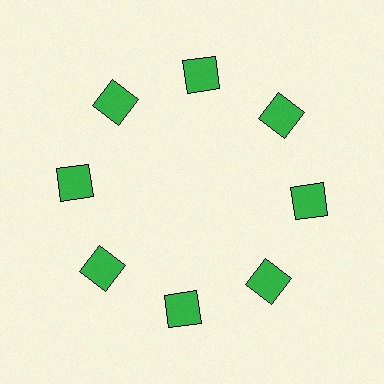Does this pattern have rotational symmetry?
Yes, this pattern has 8-fold rotational symmetry. It looks the same after rotating 45 degrees around the center.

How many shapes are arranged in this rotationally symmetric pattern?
There are 8 shapes, arranged in 8 groups of 1.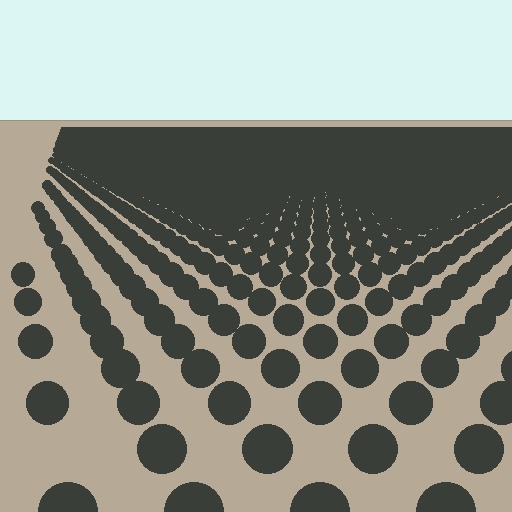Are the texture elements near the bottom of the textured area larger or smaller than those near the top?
Larger. Near the bottom, elements are closer to the viewer and appear at a bigger on-screen size.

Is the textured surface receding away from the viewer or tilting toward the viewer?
The surface is receding away from the viewer. Texture elements get smaller and denser toward the top.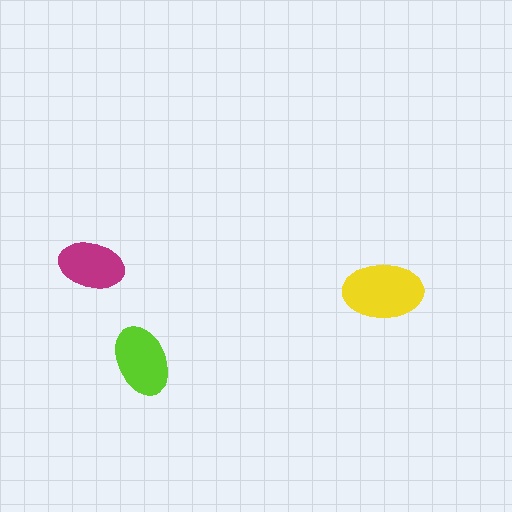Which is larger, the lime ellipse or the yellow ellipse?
The yellow one.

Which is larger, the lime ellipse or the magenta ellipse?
The lime one.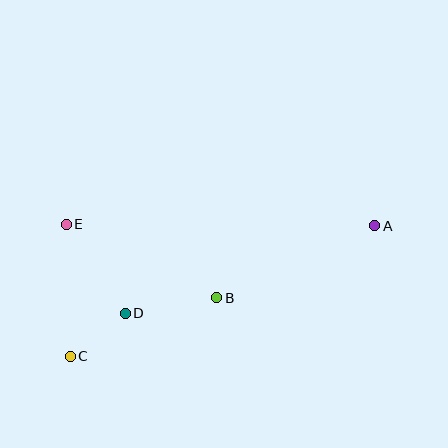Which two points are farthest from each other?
Points A and C are farthest from each other.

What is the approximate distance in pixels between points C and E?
The distance between C and E is approximately 132 pixels.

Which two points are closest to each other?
Points C and D are closest to each other.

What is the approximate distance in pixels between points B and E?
The distance between B and E is approximately 167 pixels.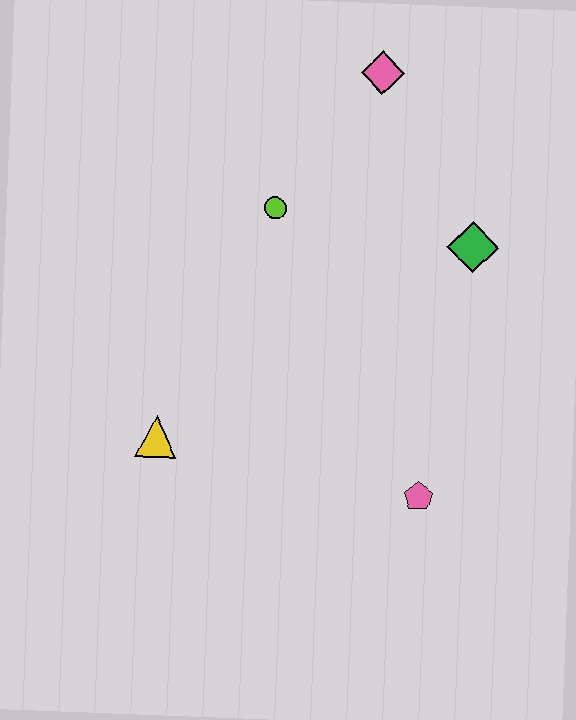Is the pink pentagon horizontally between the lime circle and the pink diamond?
No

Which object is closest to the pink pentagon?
The green diamond is closest to the pink pentagon.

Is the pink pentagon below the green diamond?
Yes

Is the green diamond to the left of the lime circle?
No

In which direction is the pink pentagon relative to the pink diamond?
The pink pentagon is below the pink diamond.